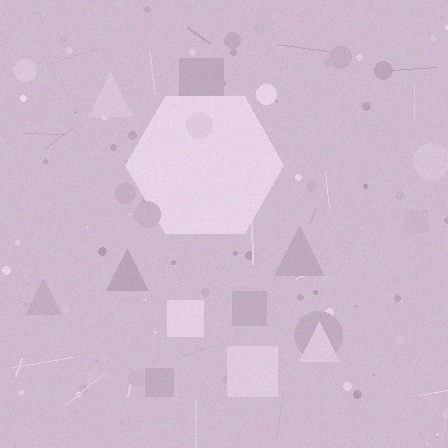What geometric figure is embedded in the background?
A hexagon is embedded in the background.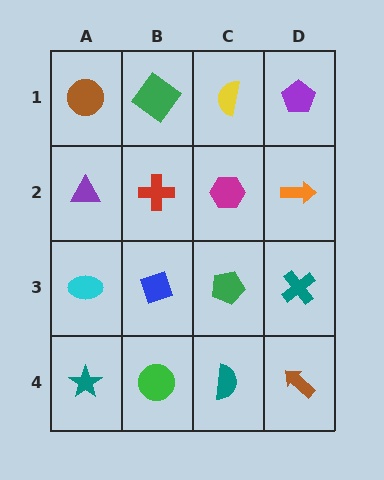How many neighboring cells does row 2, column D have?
3.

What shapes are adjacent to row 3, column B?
A red cross (row 2, column B), a green circle (row 4, column B), a cyan ellipse (row 3, column A), a green pentagon (row 3, column C).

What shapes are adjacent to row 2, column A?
A brown circle (row 1, column A), a cyan ellipse (row 3, column A), a red cross (row 2, column B).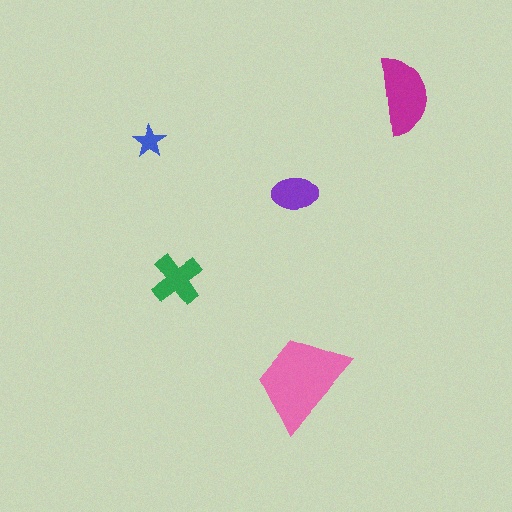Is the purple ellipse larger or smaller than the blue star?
Larger.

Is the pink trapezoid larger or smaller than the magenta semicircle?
Larger.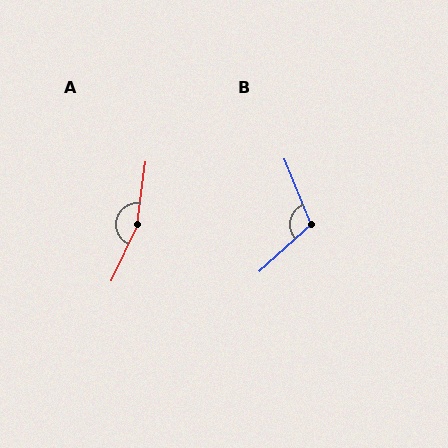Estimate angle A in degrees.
Approximately 163 degrees.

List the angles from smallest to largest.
B (110°), A (163°).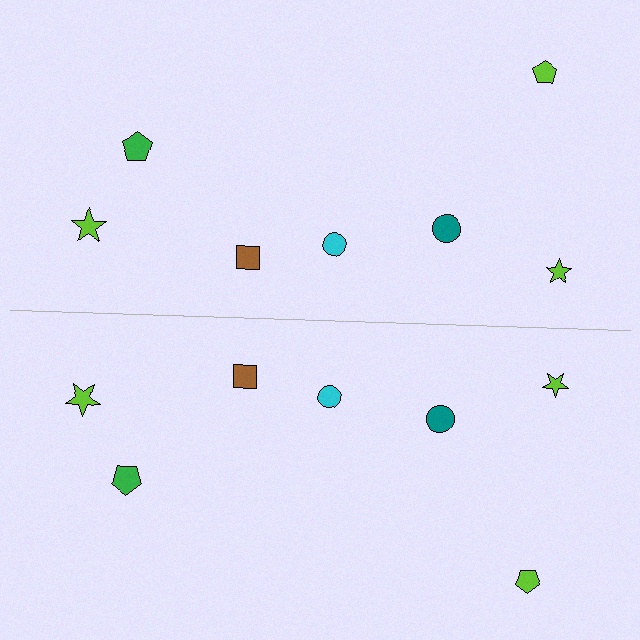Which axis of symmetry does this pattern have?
The pattern has a horizontal axis of symmetry running through the center of the image.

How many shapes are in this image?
There are 14 shapes in this image.